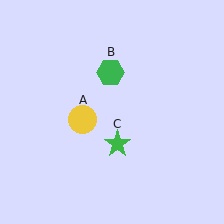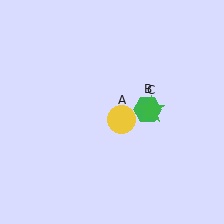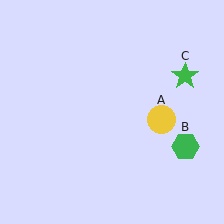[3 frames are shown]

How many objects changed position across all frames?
3 objects changed position: yellow circle (object A), green hexagon (object B), green star (object C).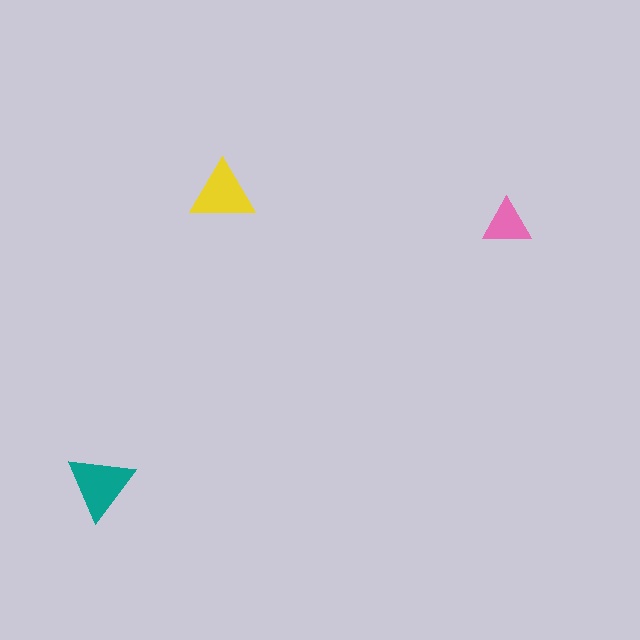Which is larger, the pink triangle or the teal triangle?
The teal one.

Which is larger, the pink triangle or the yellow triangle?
The yellow one.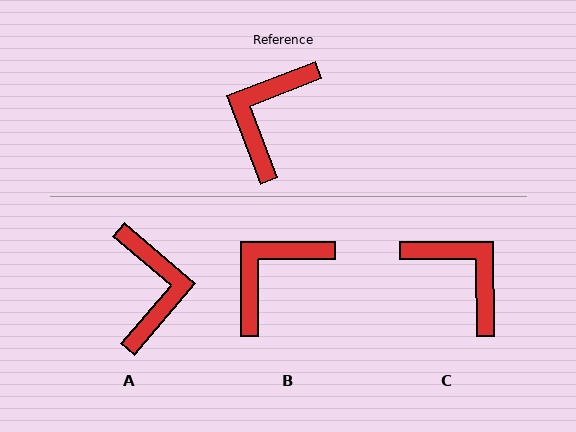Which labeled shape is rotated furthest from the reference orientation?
A, about 152 degrees away.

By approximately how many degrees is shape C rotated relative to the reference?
Approximately 111 degrees clockwise.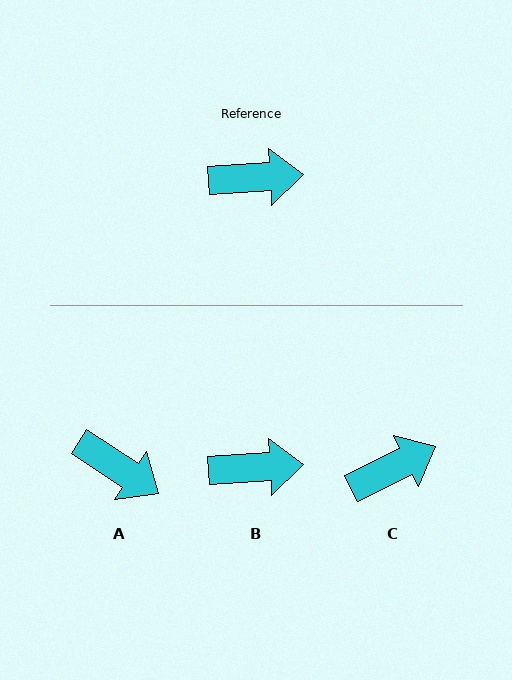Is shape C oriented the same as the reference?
No, it is off by about 23 degrees.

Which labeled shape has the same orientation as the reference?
B.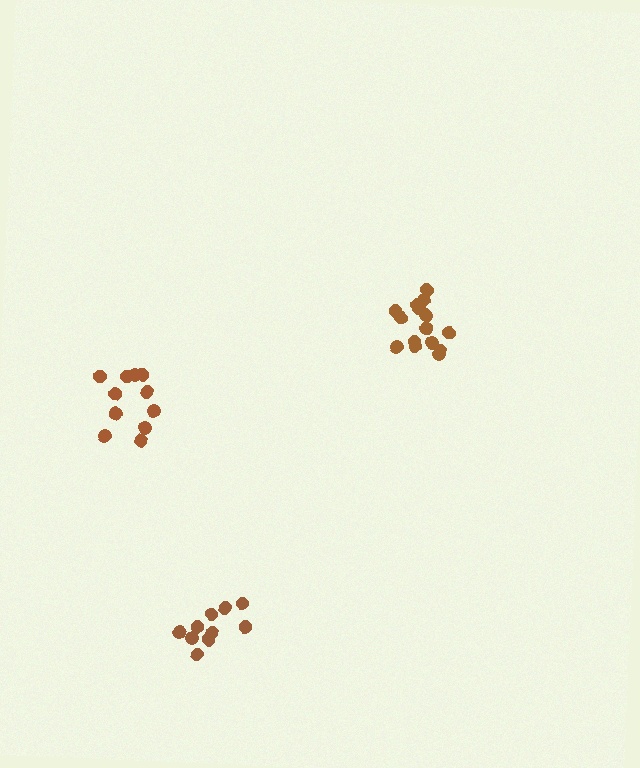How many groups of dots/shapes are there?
There are 3 groups.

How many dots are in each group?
Group 1: 15 dots, Group 2: 11 dots, Group 3: 10 dots (36 total).